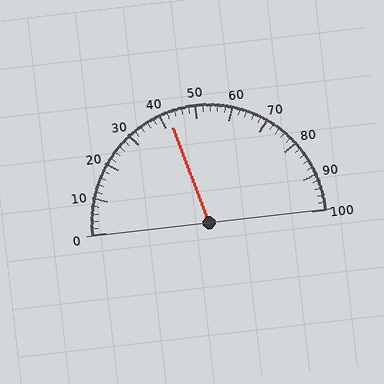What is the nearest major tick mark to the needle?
The nearest major tick mark is 40.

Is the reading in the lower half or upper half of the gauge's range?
The reading is in the lower half of the range (0 to 100).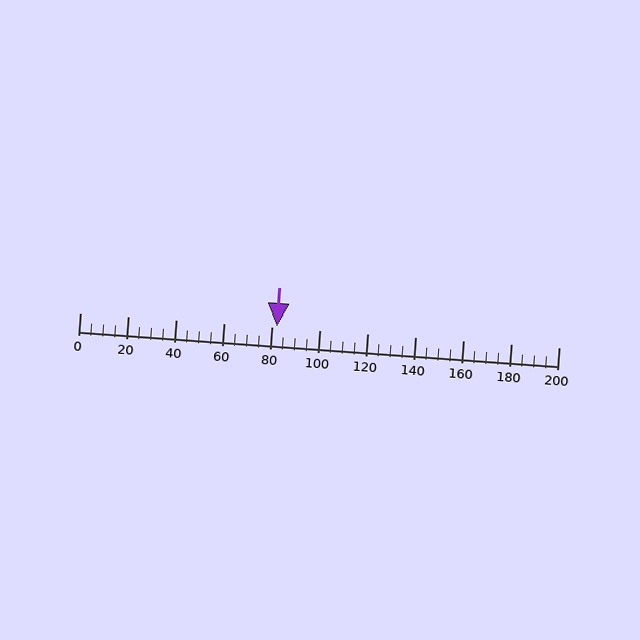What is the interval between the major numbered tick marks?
The major tick marks are spaced 20 units apart.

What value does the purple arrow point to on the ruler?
The purple arrow points to approximately 82.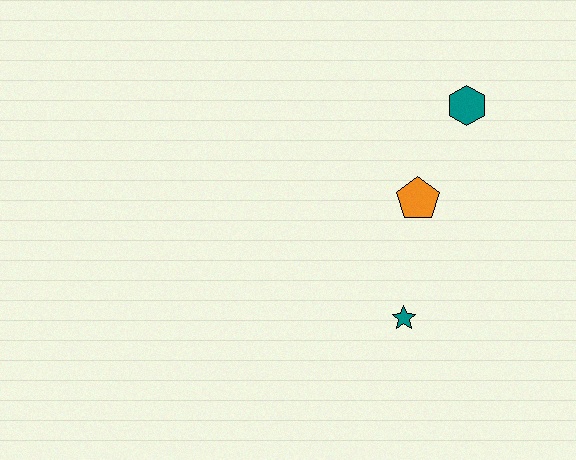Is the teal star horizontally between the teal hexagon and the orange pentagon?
No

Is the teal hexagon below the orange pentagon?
No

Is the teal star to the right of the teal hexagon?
No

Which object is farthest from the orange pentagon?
The teal star is farthest from the orange pentagon.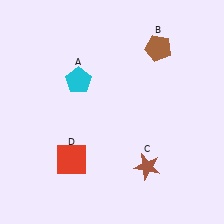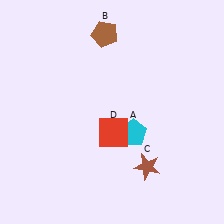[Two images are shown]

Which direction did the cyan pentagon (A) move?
The cyan pentagon (A) moved right.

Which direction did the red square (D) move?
The red square (D) moved right.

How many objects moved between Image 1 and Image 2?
3 objects moved between the two images.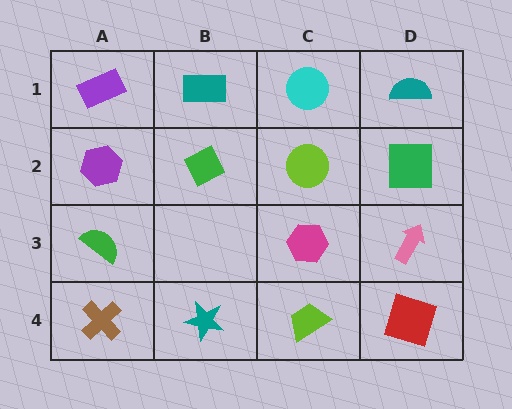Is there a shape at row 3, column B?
No, that cell is empty.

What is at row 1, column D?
A teal semicircle.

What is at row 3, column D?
A pink arrow.